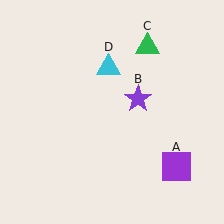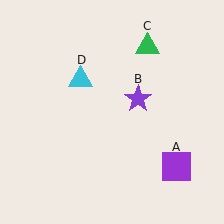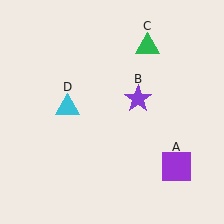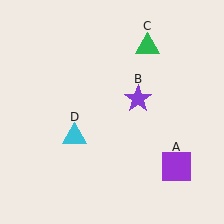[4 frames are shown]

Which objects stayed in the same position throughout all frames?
Purple square (object A) and purple star (object B) and green triangle (object C) remained stationary.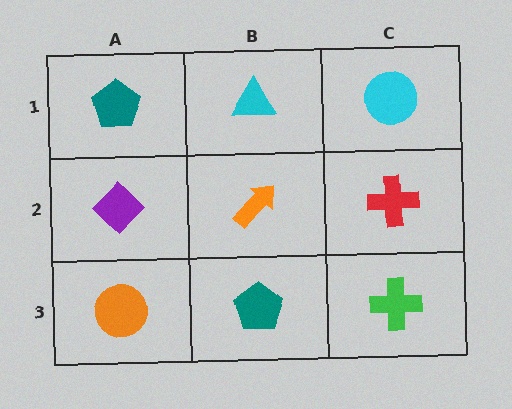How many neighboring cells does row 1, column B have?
3.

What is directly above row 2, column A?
A teal pentagon.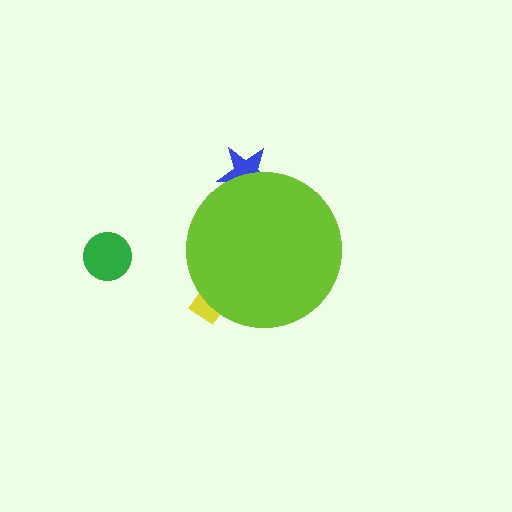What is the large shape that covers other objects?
A lime circle.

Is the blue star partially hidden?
Yes, the blue star is partially hidden behind the lime circle.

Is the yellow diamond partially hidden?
Yes, the yellow diamond is partially hidden behind the lime circle.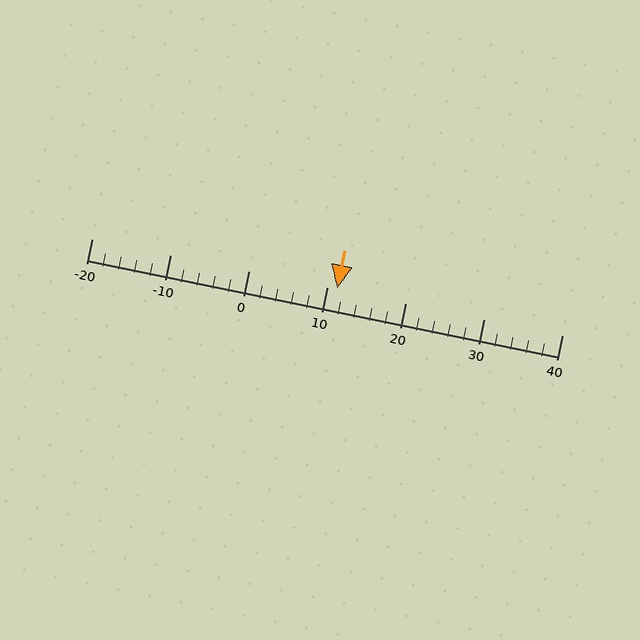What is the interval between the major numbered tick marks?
The major tick marks are spaced 10 units apart.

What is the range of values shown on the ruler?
The ruler shows values from -20 to 40.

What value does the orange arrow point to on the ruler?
The orange arrow points to approximately 11.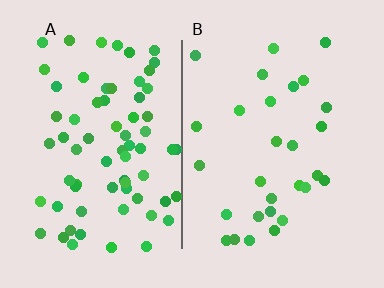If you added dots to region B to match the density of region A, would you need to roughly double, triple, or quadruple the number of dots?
Approximately double.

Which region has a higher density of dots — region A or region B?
A (the left).